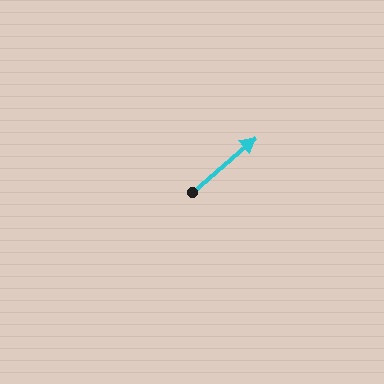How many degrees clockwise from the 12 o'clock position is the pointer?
Approximately 49 degrees.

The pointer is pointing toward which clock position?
Roughly 2 o'clock.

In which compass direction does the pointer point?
Northeast.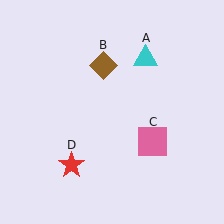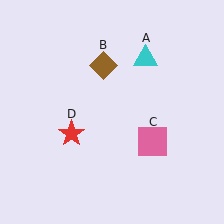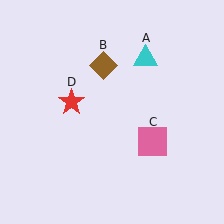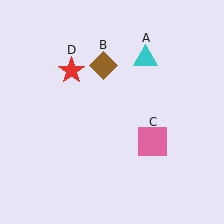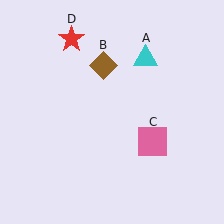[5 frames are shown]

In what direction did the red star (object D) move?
The red star (object D) moved up.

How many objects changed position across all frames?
1 object changed position: red star (object D).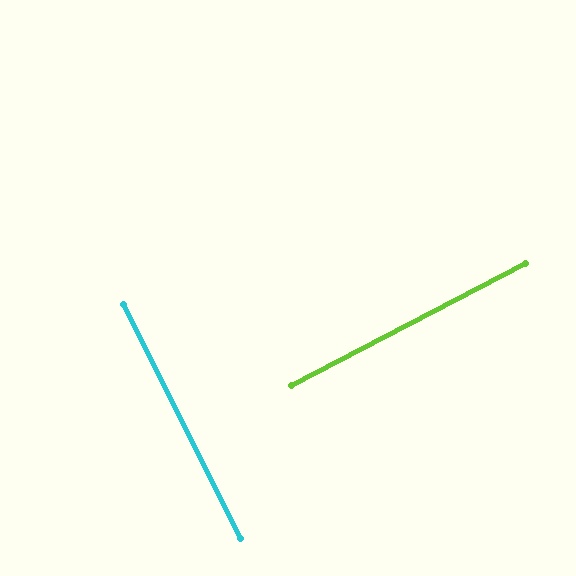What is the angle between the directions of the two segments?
Approximately 89 degrees.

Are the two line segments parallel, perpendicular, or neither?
Perpendicular — they meet at approximately 89°.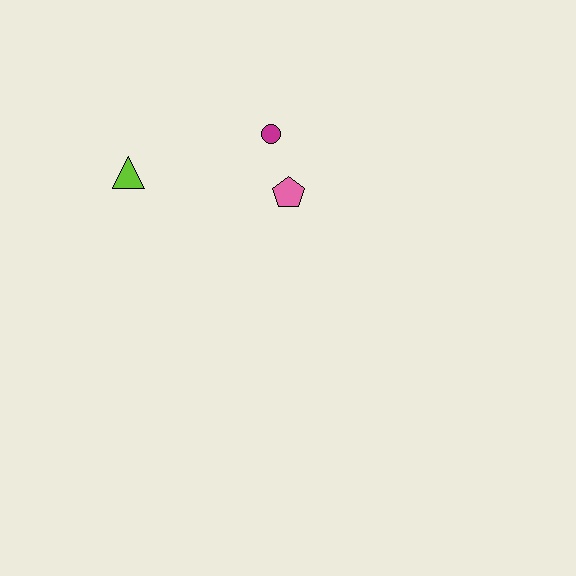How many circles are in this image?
There is 1 circle.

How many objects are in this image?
There are 3 objects.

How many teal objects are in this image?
There are no teal objects.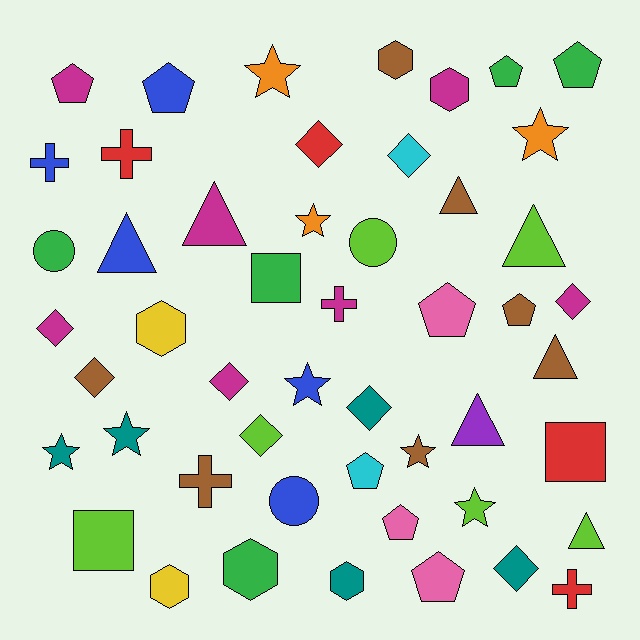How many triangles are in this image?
There are 7 triangles.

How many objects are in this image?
There are 50 objects.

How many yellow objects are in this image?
There are 2 yellow objects.